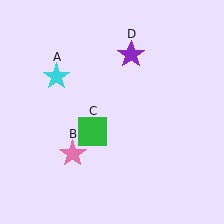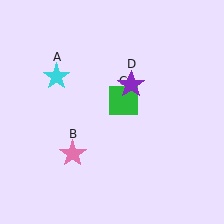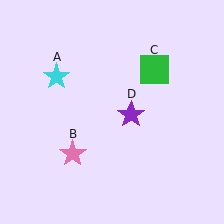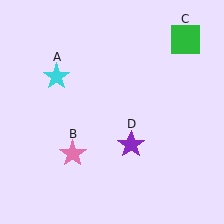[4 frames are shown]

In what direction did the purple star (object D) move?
The purple star (object D) moved down.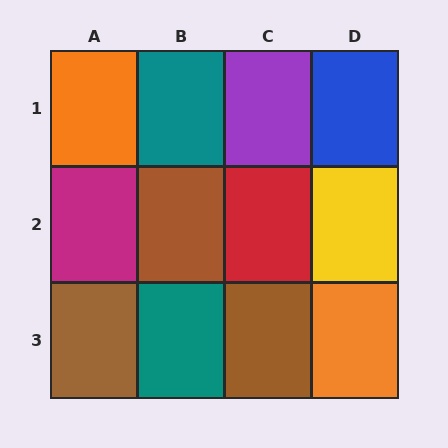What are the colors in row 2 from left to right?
Magenta, brown, red, yellow.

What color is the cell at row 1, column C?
Purple.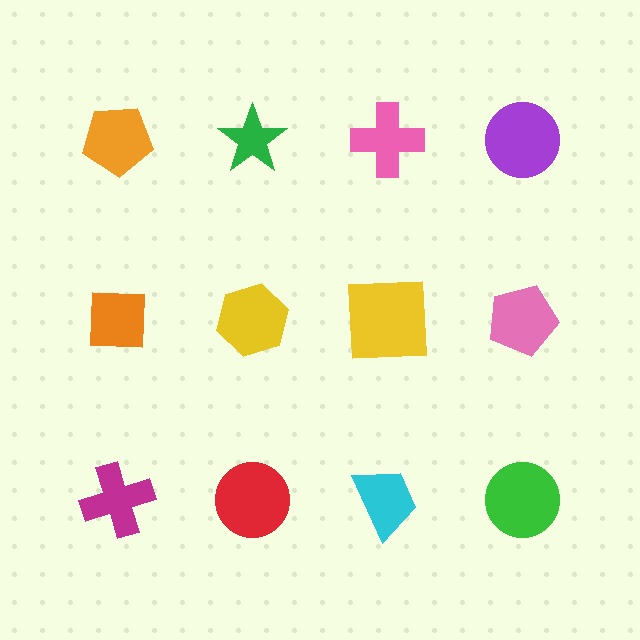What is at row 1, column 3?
A pink cross.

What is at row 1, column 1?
An orange pentagon.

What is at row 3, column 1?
A magenta cross.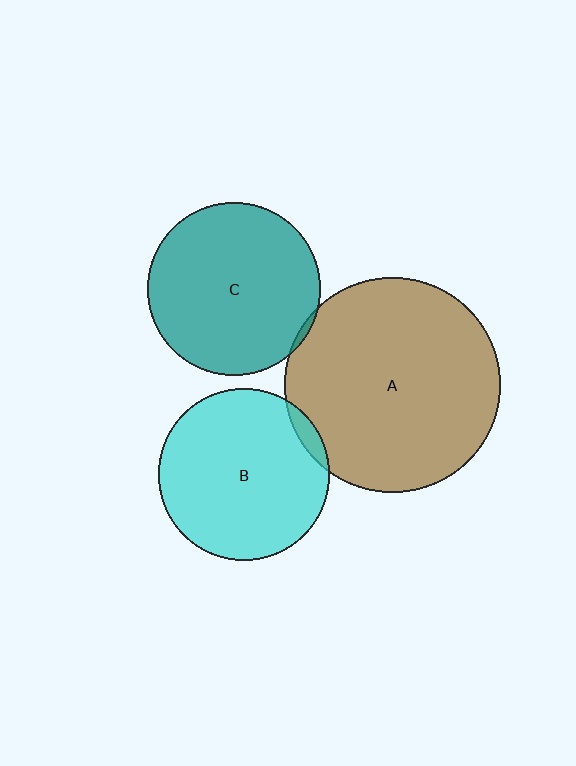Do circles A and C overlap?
Yes.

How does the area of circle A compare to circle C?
Approximately 1.6 times.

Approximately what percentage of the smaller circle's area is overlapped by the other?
Approximately 5%.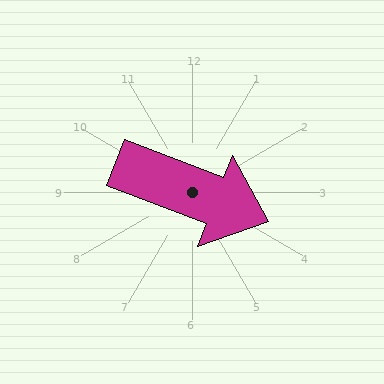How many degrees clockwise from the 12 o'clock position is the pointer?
Approximately 111 degrees.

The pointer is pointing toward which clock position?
Roughly 4 o'clock.